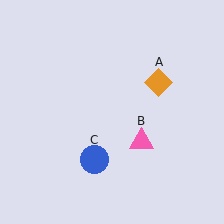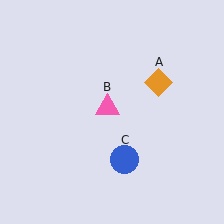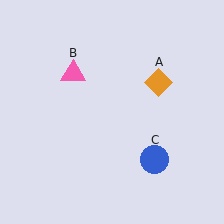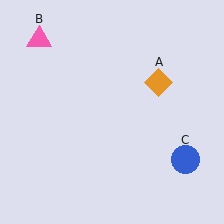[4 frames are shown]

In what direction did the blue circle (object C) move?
The blue circle (object C) moved right.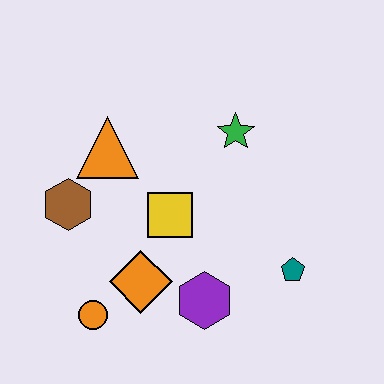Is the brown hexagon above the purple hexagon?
Yes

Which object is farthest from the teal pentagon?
The brown hexagon is farthest from the teal pentagon.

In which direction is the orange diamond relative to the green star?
The orange diamond is below the green star.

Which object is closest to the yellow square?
The orange diamond is closest to the yellow square.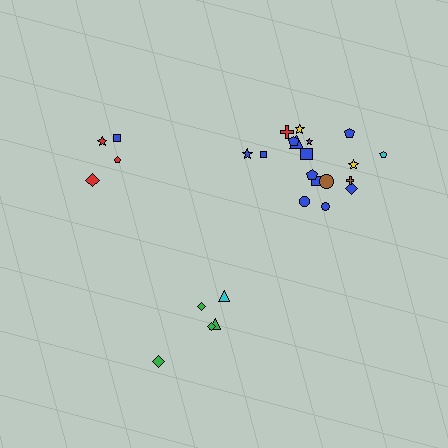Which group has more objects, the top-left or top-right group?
The top-right group.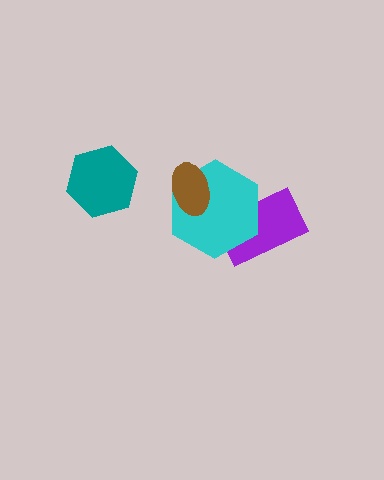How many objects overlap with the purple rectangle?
1 object overlaps with the purple rectangle.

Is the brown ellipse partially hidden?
No, no other shape covers it.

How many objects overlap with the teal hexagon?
0 objects overlap with the teal hexagon.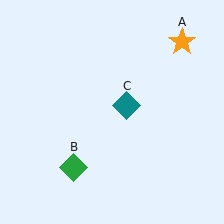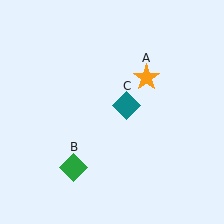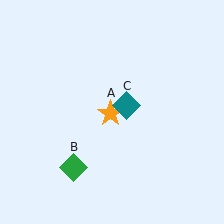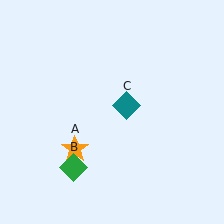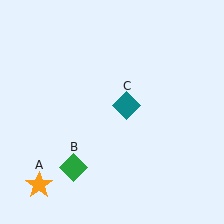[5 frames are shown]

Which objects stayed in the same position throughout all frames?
Green diamond (object B) and teal diamond (object C) remained stationary.